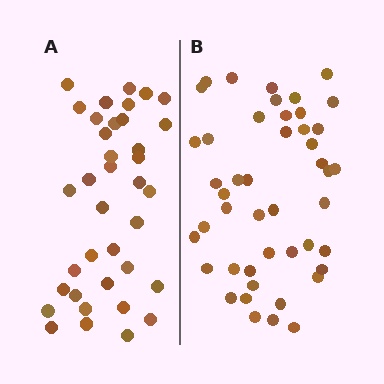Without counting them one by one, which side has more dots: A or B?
Region B (the right region) has more dots.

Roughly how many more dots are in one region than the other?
Region B has roughly 8 or so more dots than region A.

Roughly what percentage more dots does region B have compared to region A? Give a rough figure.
About 25% more.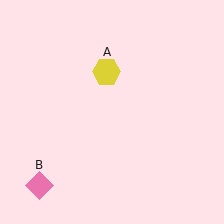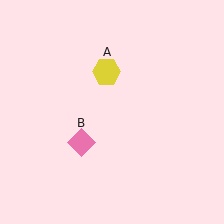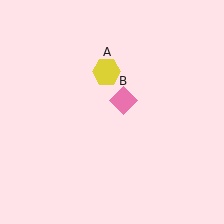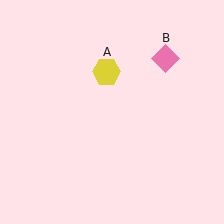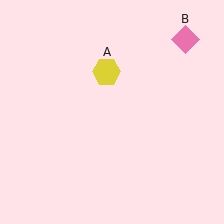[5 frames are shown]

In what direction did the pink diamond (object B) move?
The pink diamond (object B) moved up and to the right.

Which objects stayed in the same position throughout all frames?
Yellow hexagon (object A) remained stationary.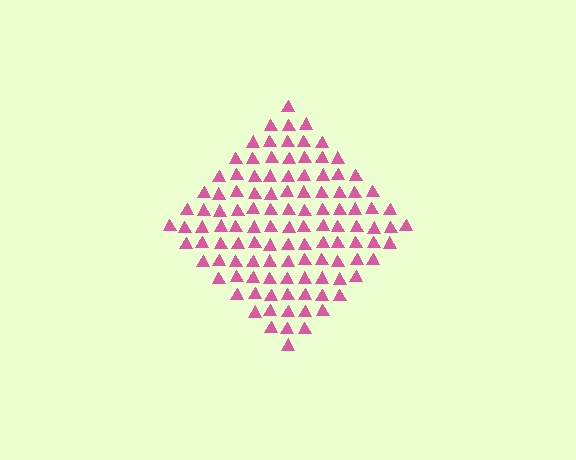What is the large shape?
The large shape is a diamond.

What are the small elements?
The small elements are triangles.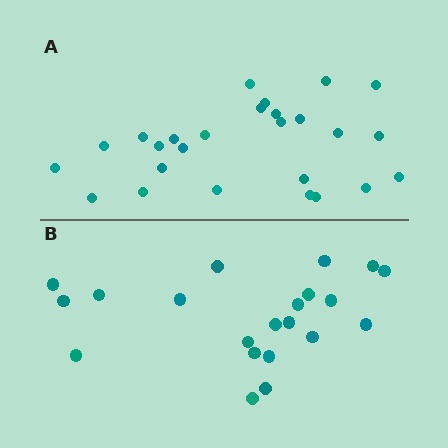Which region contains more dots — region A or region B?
Region A (the top region) has more dots.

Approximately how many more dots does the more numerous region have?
Region A has about 5 more dots than region B.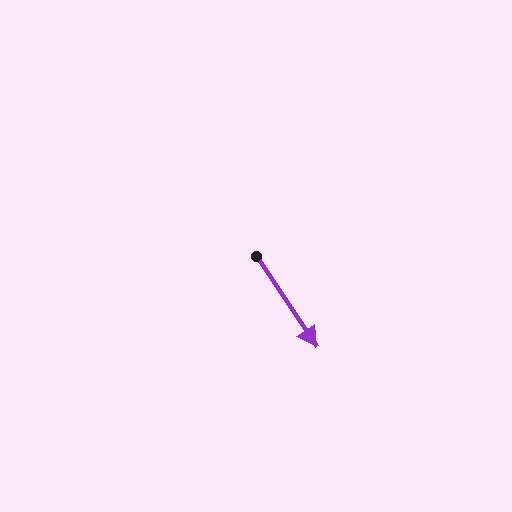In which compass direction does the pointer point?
Southeast.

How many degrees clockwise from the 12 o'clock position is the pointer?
Approximately 146 degrees.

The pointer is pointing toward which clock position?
Roughly 5 o'clock.